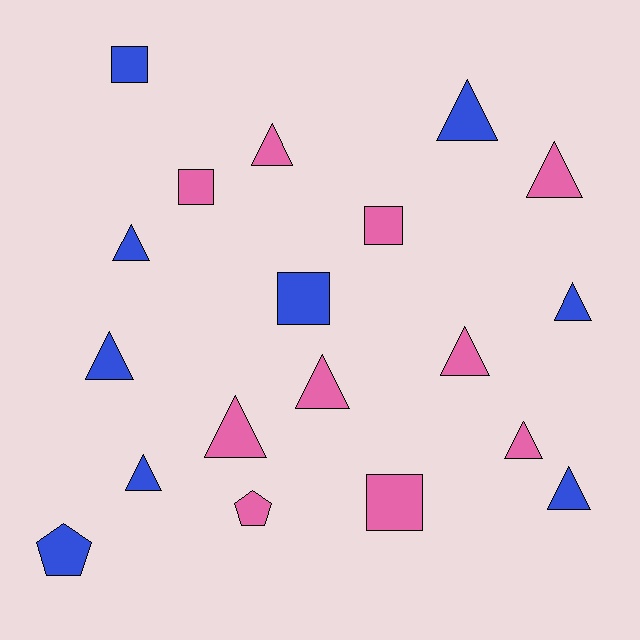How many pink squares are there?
There are 3 pink squares.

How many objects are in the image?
There are 19 objects.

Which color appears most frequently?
Pink, with 10 objects.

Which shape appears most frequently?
Triangle, with 12 objects.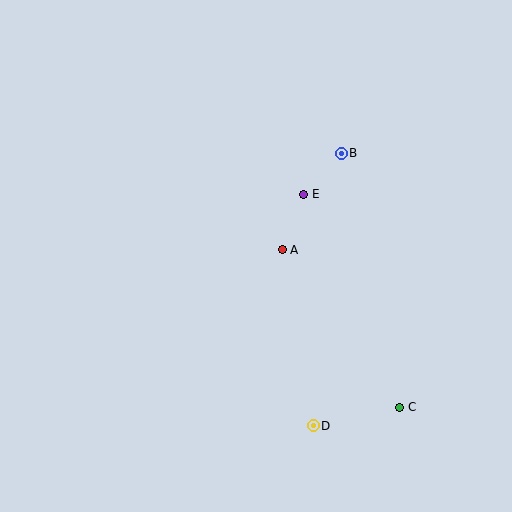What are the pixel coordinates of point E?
Point E is at (303, 194).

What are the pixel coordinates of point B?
Point B is at (341, 153).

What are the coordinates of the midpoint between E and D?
The midpoint between E and D is at (308, 310).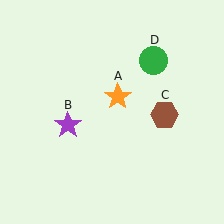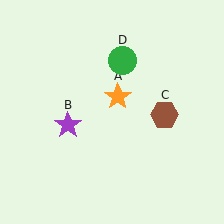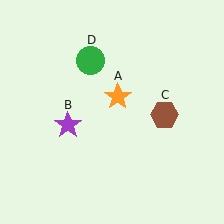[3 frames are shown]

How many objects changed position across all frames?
1 object changed position: green circle (object D).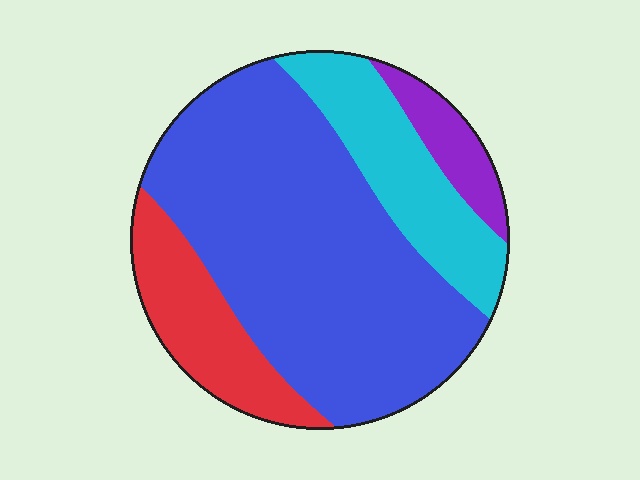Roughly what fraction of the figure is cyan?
Cyan takes up less than a quarter of the figure.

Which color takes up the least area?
Purple, at roughly 5%.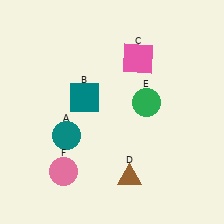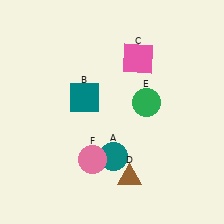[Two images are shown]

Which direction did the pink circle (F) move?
The pink circle (F) moved right.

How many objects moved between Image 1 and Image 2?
2 objects moved between the two images.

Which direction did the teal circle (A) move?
The teal circle (A) moved right.